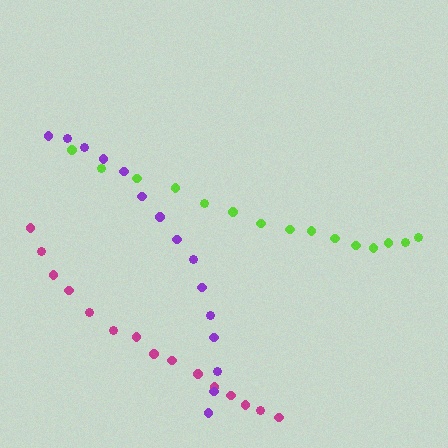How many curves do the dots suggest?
There are 3 distinct paths.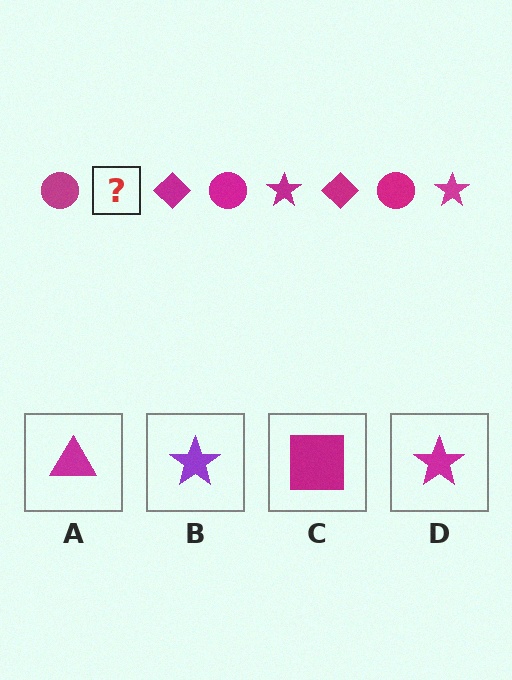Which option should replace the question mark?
Option D.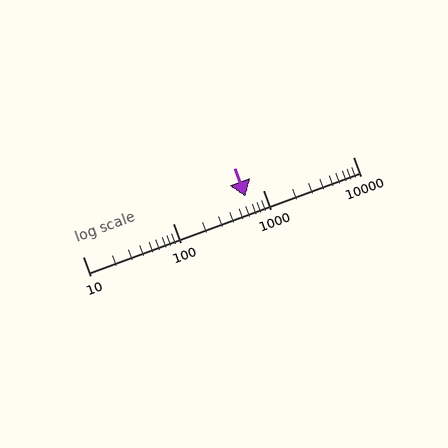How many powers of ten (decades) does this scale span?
The scale spans 3 decades, from 10 to 10000.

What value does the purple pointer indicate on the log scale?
The pointer indicates approximately 640.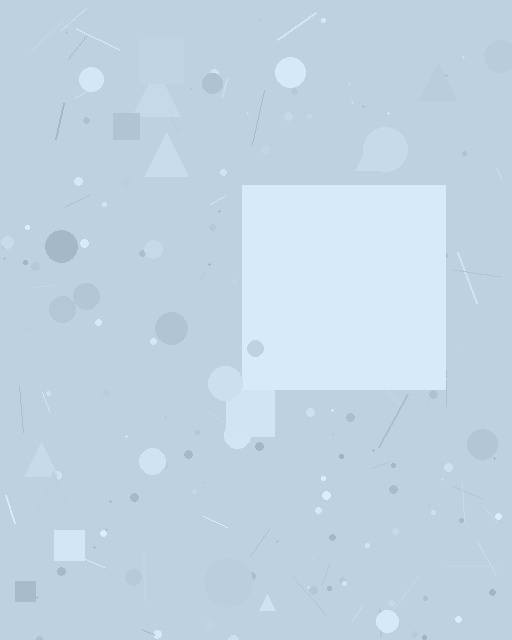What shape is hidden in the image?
A square is hidden in the image.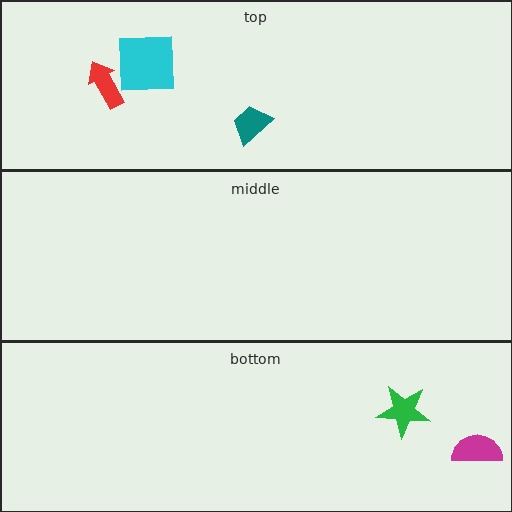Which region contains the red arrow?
The top region.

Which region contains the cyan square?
The top region.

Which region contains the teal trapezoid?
The top region.